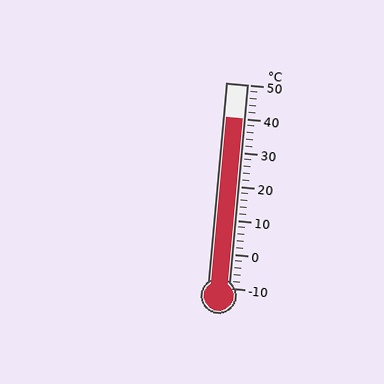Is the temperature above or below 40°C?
The temperature is at 40°C.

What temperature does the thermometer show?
The thermometer shows approximately 40°C.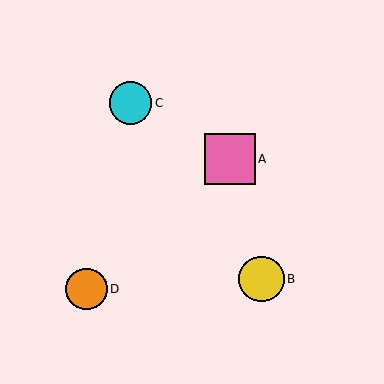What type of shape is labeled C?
Shape C is a cyan circle.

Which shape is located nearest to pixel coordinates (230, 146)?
The pink square (labeled A) at (230, 159) is nearest to that location.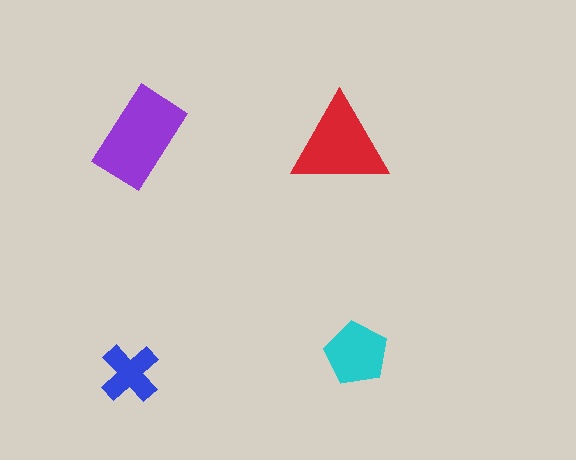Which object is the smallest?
The blue cross.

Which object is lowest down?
The blue cross is bottommost.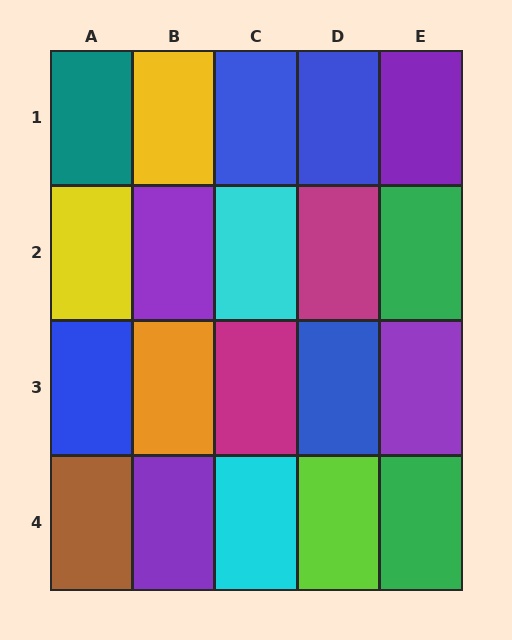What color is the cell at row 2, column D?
Magenta.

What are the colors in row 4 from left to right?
Brown, purple, cyan, lime, green.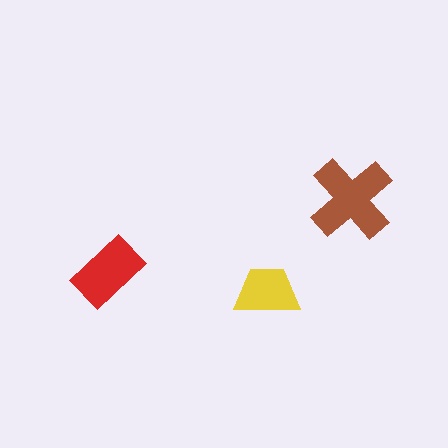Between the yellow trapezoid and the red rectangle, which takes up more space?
The red rectangle.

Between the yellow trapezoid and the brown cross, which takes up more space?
The brown cross.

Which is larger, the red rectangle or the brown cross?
The brown cross.